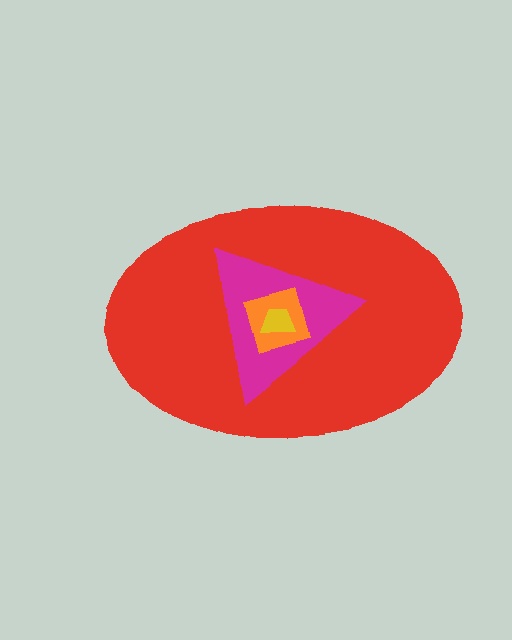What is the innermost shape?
The yellow trapezoid.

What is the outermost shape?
The red ellipse.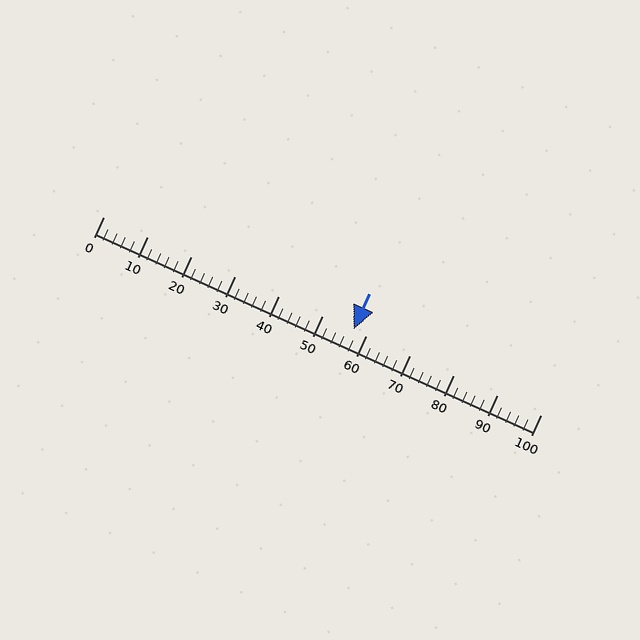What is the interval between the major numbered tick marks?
The major tick marks are spaced 10 units apart.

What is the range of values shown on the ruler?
The ruler shows values from 0 to 100.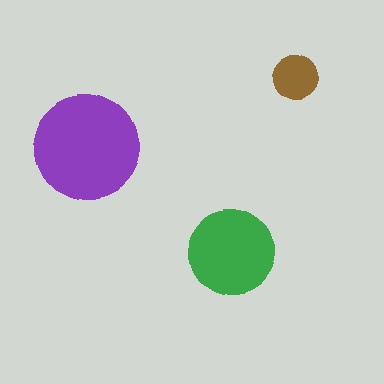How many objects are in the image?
There are 3 objects in the image.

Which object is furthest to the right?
The brown circle is rightmost.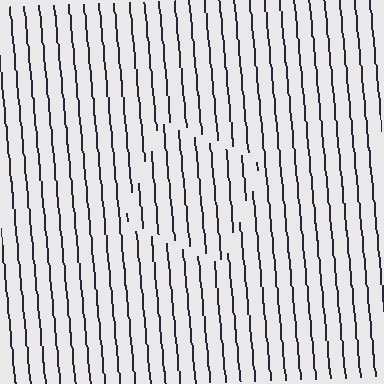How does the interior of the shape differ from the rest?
The interior of the shape contains the same grating, shifted by half a period — the contour is defined by the phase discontinuity where line-ends from the inner and outer gratings abut.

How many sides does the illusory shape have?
4 sides — the line-ends trace a square.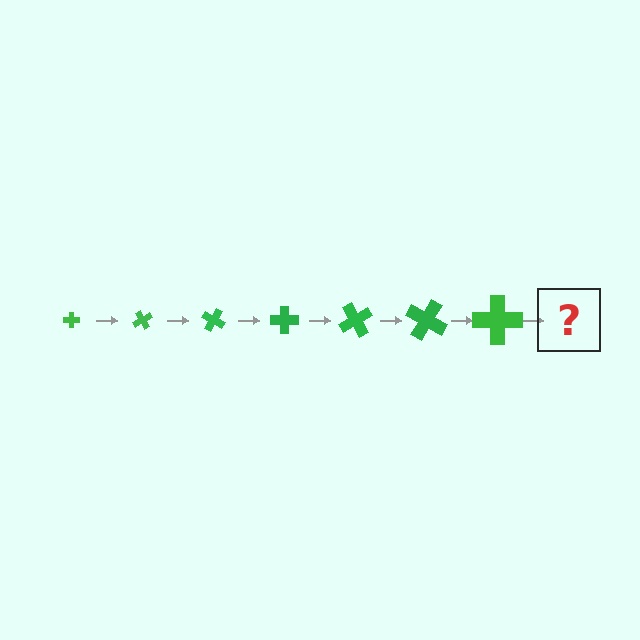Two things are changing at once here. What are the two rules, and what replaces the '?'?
The two rules are that the cross grows larger each step and it rotates 60 degrees each step. The '?' should be a cross, larger than the previous one and rotated 420 degrees from the start.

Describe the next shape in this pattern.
It should be a cross, larger than the previous one and rotated 420 degrees from the start.